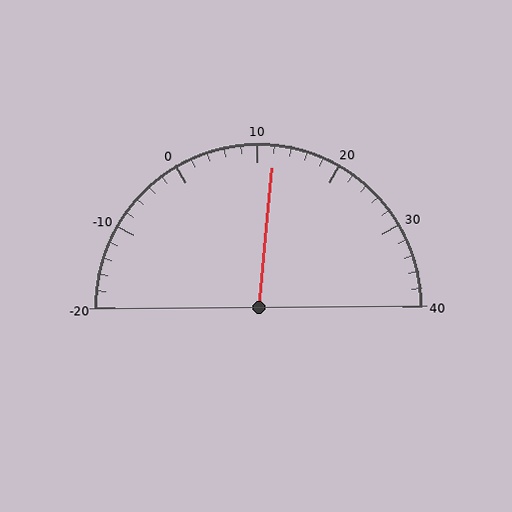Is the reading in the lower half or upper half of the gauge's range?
The reading is in the upper half of the range (-20 to 40).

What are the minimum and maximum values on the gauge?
The gauge ranges from -20 to 40.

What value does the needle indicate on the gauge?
The needle indicates approximately 12.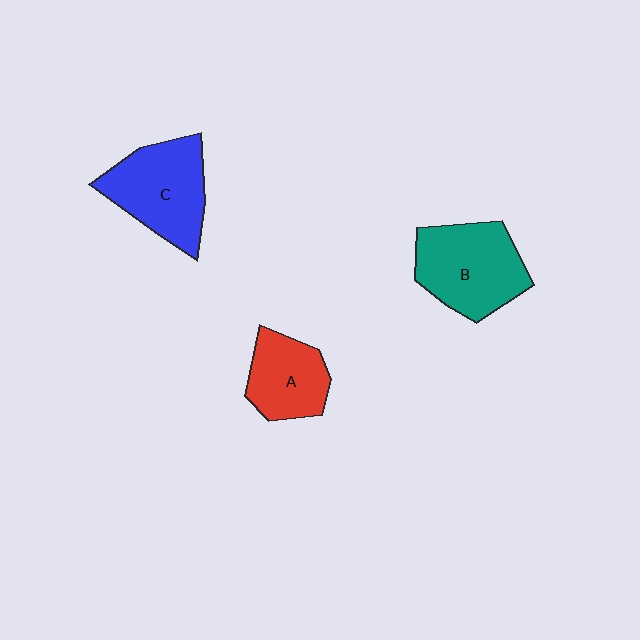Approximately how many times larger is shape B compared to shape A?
Approximately 1.4 times.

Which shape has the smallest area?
Shape A (red).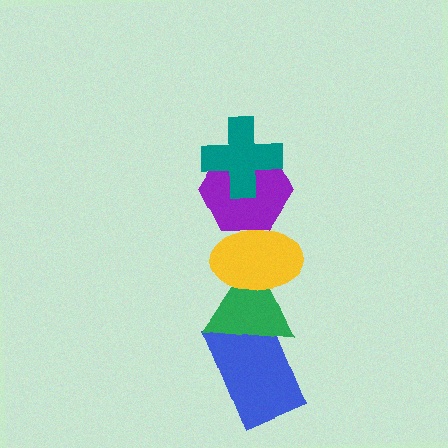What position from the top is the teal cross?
The teal cross is 1st from the top.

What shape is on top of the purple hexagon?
The teal cross is on top of the purple hexagon.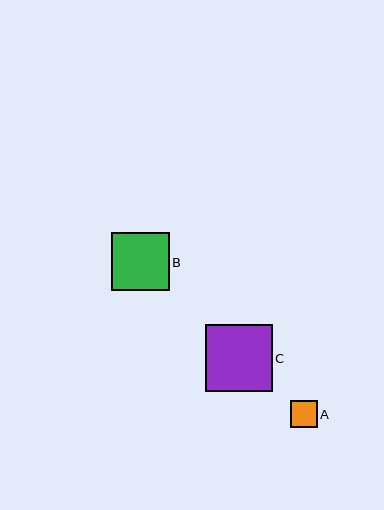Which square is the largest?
Square C is the largest with a size of approximately 67 pixels.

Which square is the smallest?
Square A is the smallest with a size of approximately 27 pixels.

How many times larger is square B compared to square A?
Square B is approximately 2.2 times the size of square A.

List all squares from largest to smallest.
From largest to smallest: C, B, A.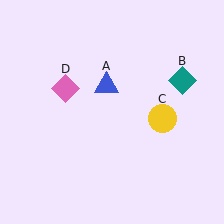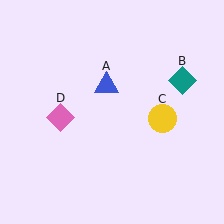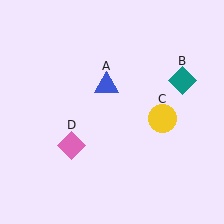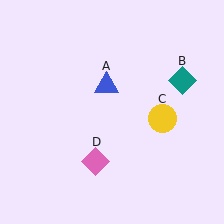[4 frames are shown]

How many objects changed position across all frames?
1 object changed position: pink diamond (object D).